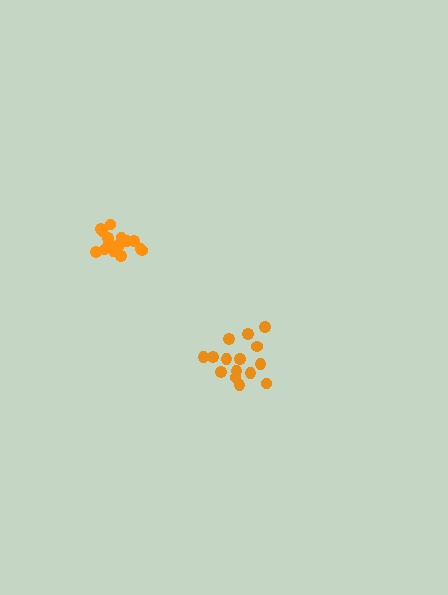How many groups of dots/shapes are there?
There are 2 groups.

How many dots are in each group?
Group 1: 16 dots, Group 2: 15 dots (31 total).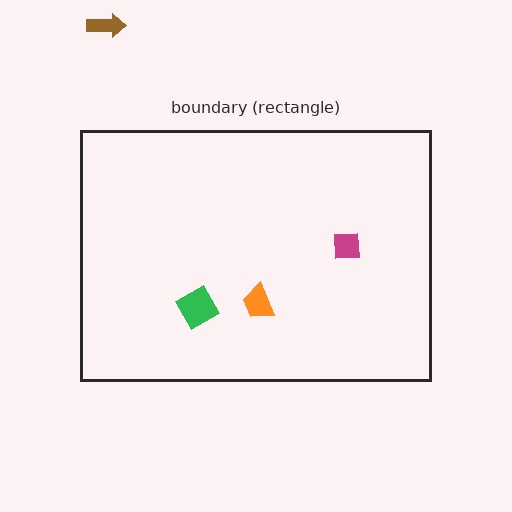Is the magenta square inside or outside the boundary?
Inside.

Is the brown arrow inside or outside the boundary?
Outside.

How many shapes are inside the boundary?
3 inside, 1 outside.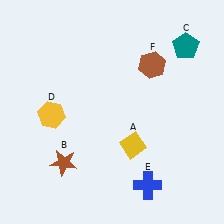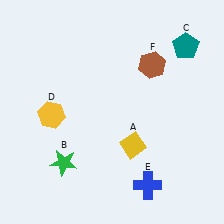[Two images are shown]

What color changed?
The star (B) changed from brown in Image 1 to green in Image 2.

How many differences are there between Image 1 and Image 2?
There is 1 difference between the two images.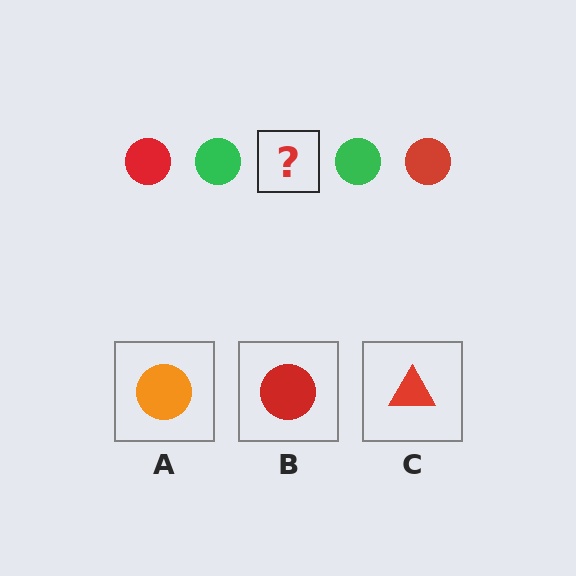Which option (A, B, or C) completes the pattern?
B.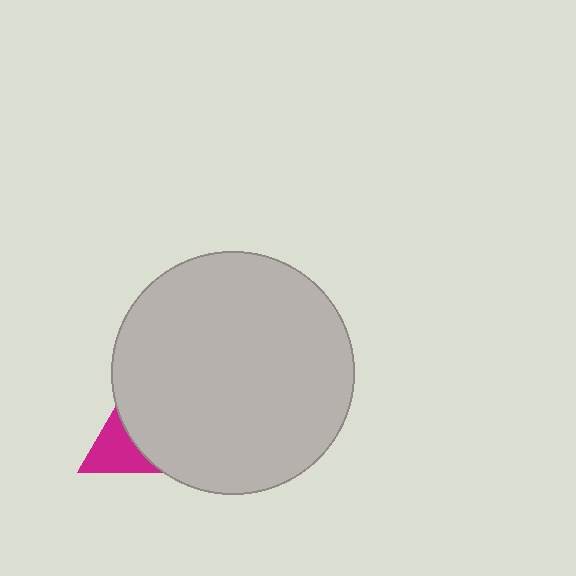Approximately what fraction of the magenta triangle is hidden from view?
Roughly 69% of the magenta triangle is hidden behind the light gray circle.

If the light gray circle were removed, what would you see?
You would see the complete magenta triangle.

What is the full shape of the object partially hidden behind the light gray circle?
The partially hidden object is a magenta triangle.